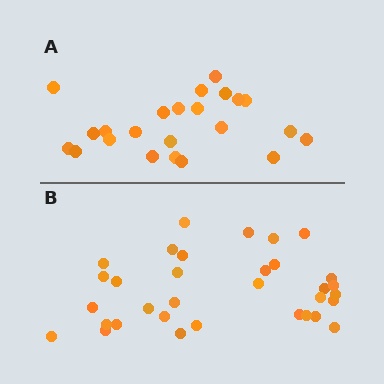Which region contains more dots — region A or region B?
Region B (the bottom region) has more dots.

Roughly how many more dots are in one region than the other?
Region B has roughly 10 or so more dots than region A.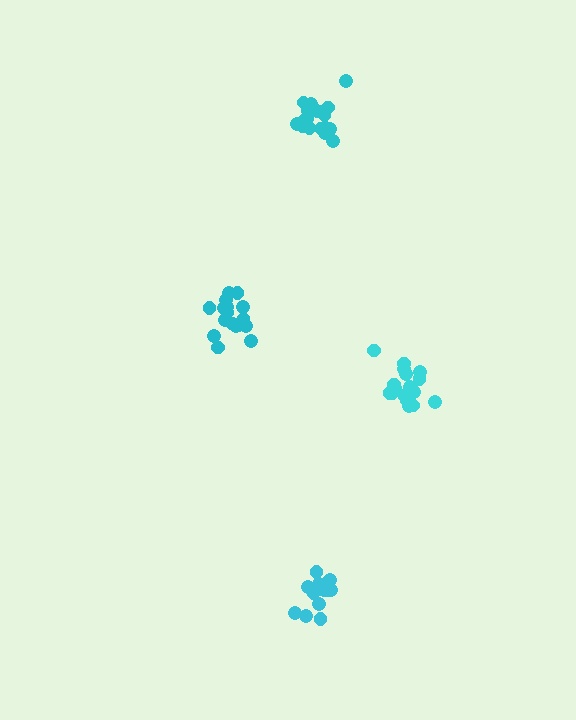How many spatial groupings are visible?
There are 4 spatial groupings.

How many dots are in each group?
Group 1: 19 dots, Group 2: 19 dots, Group 3: 18 dots, Group 4: 13 dots (69 total).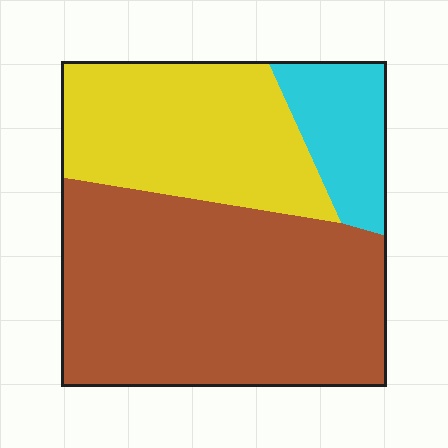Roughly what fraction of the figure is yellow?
Yellow takes up about one third (1/3) of the figure.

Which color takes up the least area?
Cyan, at roughly 15%.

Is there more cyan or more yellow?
Yellow.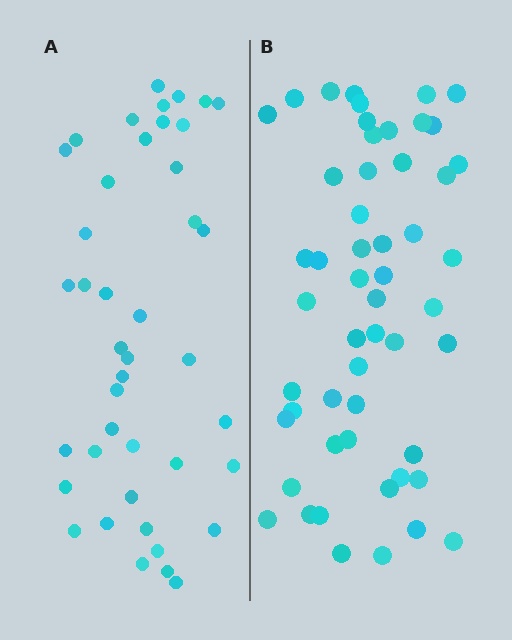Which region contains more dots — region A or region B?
Region B (the right region) has more dots.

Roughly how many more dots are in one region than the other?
Region B has roughly 12 or so more dots than region A.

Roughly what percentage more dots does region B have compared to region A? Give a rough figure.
About 25% more.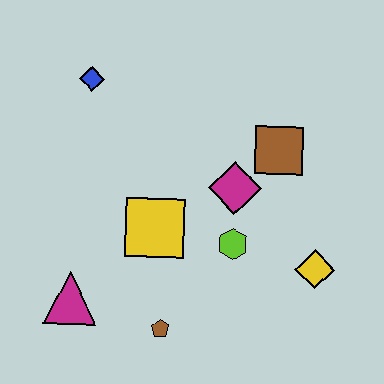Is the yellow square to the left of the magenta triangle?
No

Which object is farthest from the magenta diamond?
The magenta triangle is farthest from the magenta diamond.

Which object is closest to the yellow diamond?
The lime hexagon is closest to the yellow diamond.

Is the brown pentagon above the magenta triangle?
No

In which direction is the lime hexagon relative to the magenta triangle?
The lime hexagon is to the right of the magenta triangle.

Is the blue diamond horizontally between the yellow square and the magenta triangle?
Yes